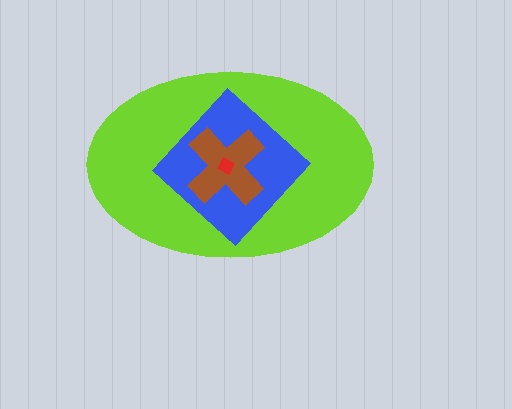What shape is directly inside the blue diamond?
The brown cross.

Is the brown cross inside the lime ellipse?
Yes.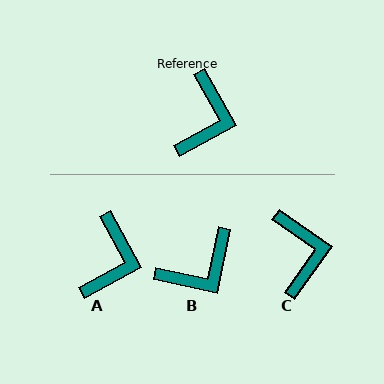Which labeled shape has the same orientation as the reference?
A.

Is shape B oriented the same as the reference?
No, it is off by about 41 degrees.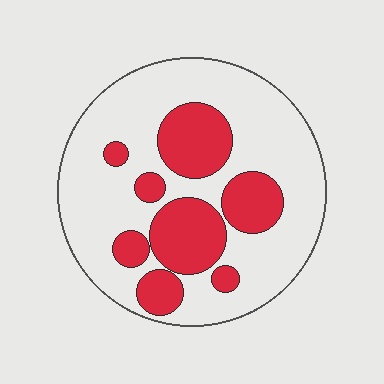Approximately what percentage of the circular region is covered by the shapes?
Approximately 30%.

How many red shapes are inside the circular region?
8.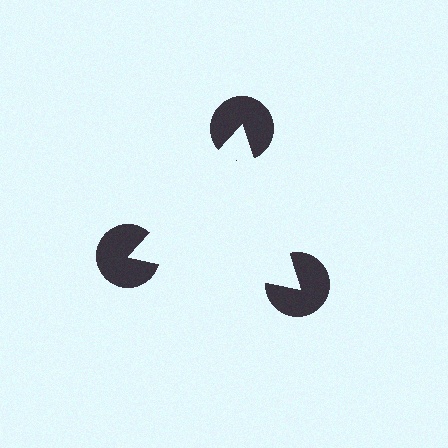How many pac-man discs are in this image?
There are 3 — one at each vertex of the illusory triangle.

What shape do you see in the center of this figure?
An illusory triangle — its edges are inferred from the aligned wedge cuts in the pac-man discs, not physically drawn.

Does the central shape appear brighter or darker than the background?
It typically appears slightly brighter than the background, even though no actual brightness change is drawn.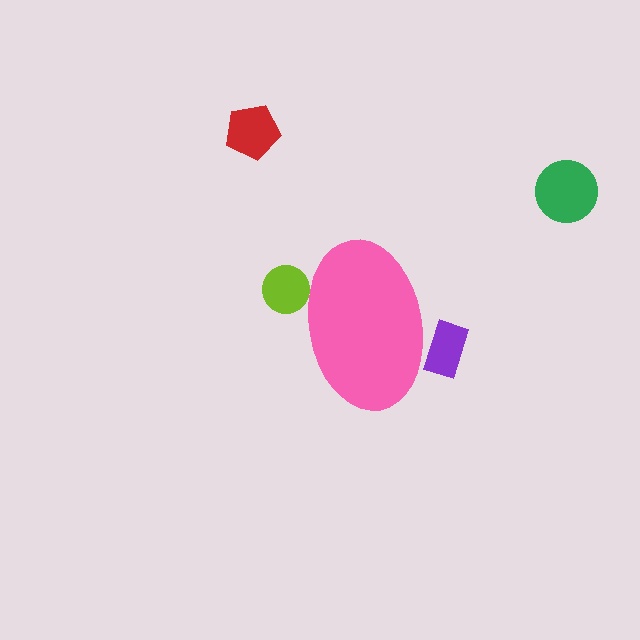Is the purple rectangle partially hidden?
Yes, the purple rectangle is partially hidden behind the pink ellipse.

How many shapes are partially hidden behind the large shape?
2 shapes are partially hidden.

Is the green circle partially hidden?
No, the green circle is fully visible.